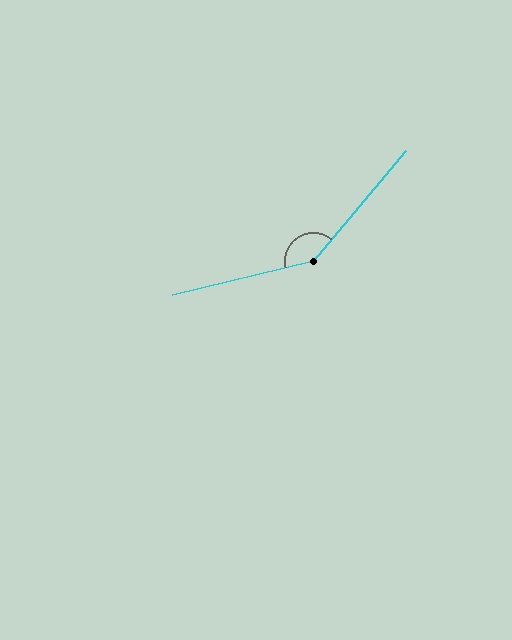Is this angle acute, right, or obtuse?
It is obtuse.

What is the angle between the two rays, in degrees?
Approximately 144 degrees.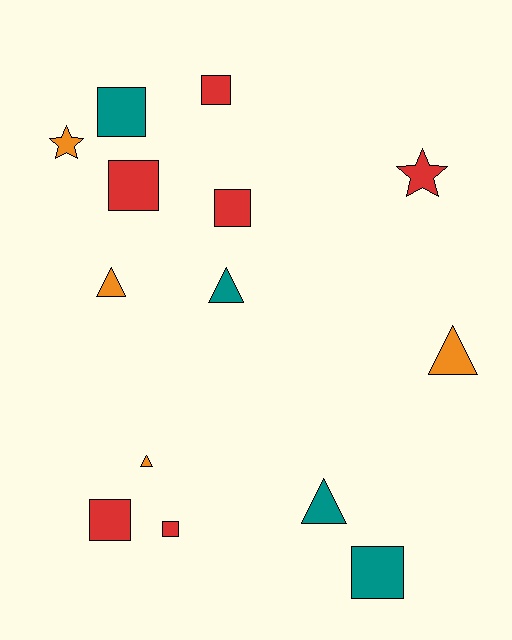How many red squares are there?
There are 5 red squares.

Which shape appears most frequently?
Square, with 7 objects.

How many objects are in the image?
There are 14 objects.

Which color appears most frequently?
Red, with 6 objects.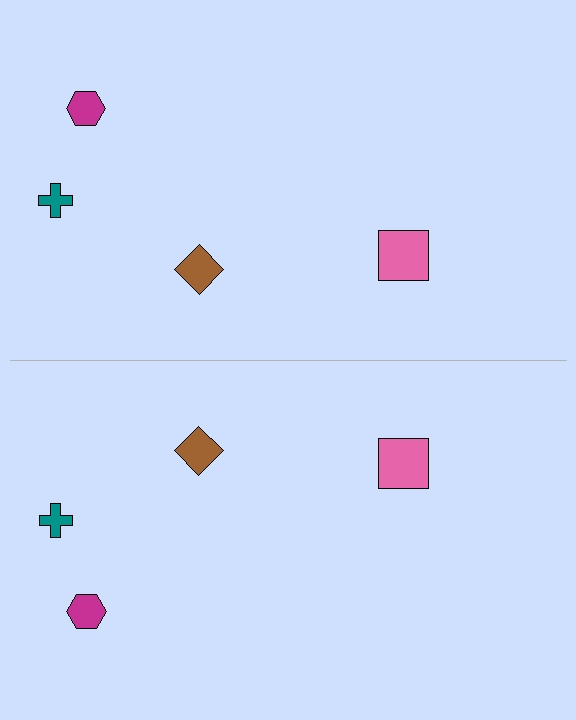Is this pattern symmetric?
Yes, this pattern has bilateral (reflection) symmetry.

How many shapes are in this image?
There are 8 shapes in this image.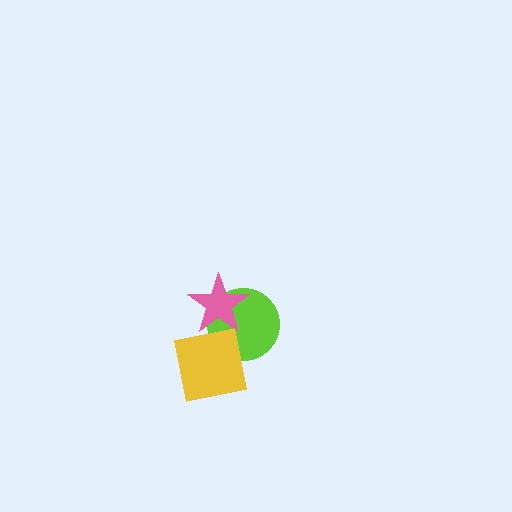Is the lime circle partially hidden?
Yes, it is partially covered by another shape.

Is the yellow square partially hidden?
No, no other shape covers it.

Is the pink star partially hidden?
Yes, it is partially covered by another shape.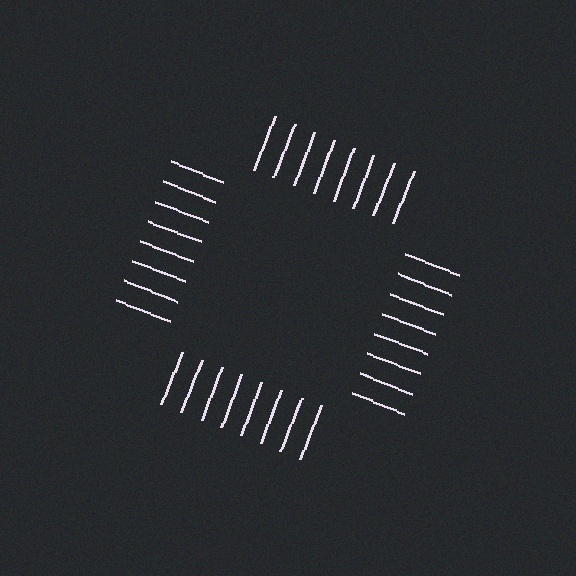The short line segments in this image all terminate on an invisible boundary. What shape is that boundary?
An illusory square — the line segments terminate on its edges but no continuous stroke is drawn.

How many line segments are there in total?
32 — 8 along each of the 4 edges.